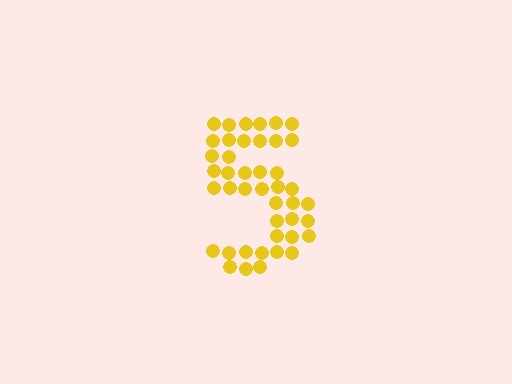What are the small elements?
The small elements are circles.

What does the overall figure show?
The overall figure shows the digit 5.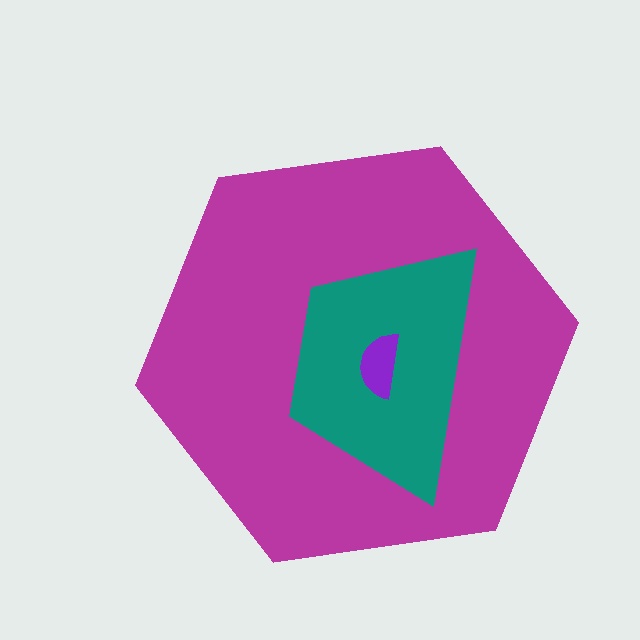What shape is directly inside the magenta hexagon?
The teal trapezoid.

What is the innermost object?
The purple semicircle.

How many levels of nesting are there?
3.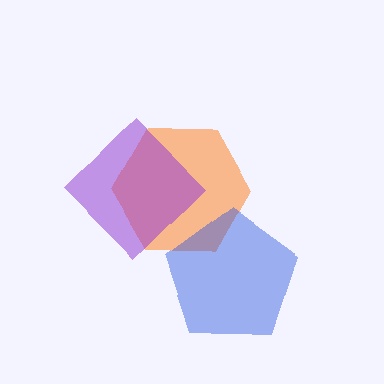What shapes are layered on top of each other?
The layered shapes are: an orange hexagon, a purple diamond, a blue pentagon.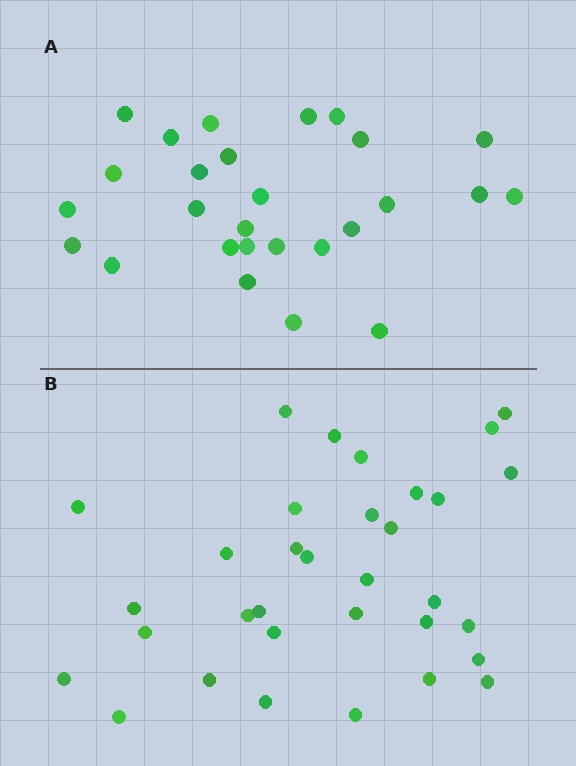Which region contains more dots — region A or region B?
Region B (the bottom region) has more dots.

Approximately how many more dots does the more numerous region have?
Region B has about 6 more dots than region A.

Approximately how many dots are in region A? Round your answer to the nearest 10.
About 30 dots. (The exact count is 27, which rounds to 30.)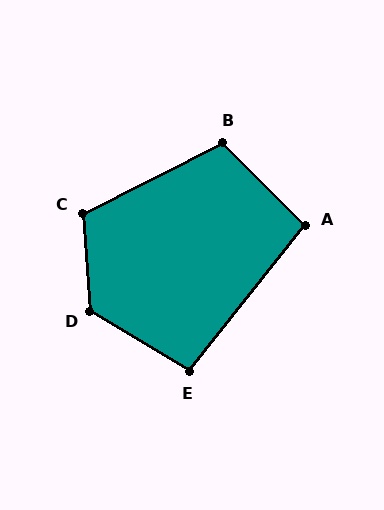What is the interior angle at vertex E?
Approximately 97 degrees (obtuse).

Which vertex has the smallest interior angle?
A, at approximately 97 degrees.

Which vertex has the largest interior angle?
D, at approximately 125 degrees.